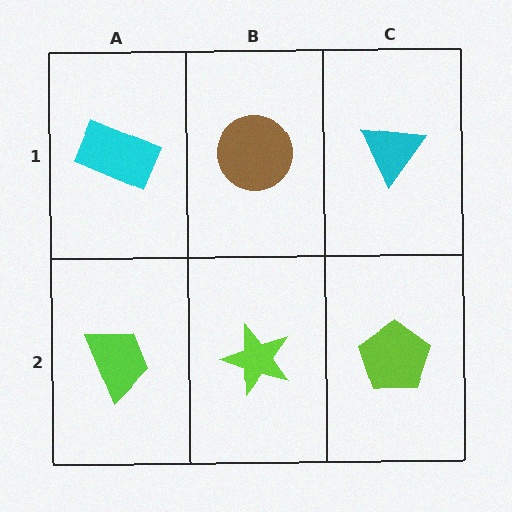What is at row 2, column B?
A lime star.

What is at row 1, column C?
A cyan triangle.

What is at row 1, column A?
A cyan rectangle.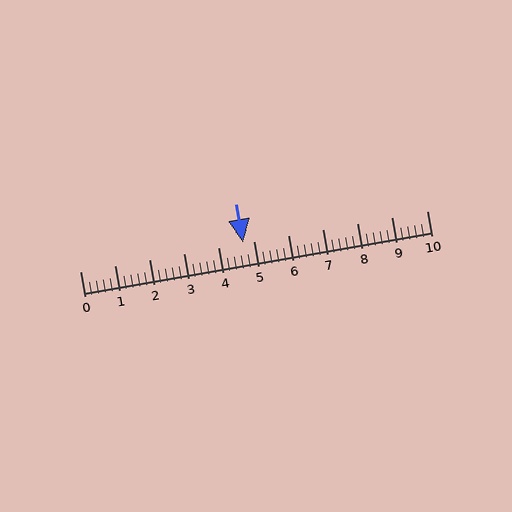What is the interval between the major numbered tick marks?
The major tick marks are spaced 1 units apart.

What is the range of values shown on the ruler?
The ruler shows values from 0 to 10.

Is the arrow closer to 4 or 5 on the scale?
The arrow is closer to 5.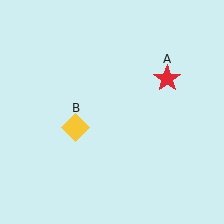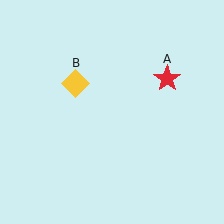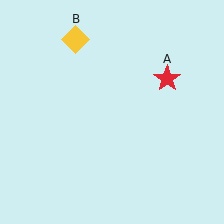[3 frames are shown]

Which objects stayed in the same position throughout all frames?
Red star (object A) remained stationary.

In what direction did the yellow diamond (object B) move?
The yellow diamond (object B) moved up.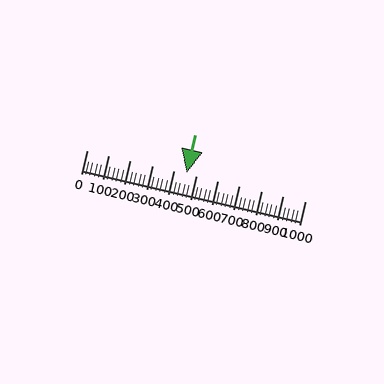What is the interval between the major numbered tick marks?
The major tick marks are spaced 100 units apart.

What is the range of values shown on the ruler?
The ruler shows values from 0 to 1000.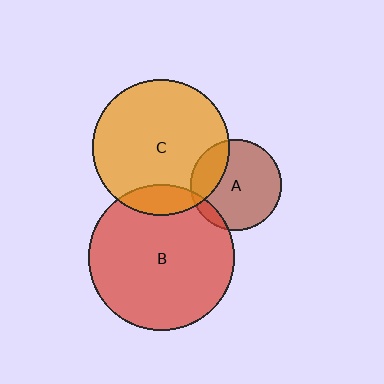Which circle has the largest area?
Circle B (red).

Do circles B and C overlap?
Yes.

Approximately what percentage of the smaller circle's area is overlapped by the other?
Approximately 15%.